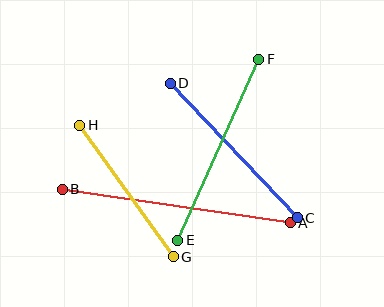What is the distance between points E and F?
The distance is approximately 198 pixels.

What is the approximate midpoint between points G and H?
The midpoint is at approximately (127, 191) pixels.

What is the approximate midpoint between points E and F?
The midpoint is at approximately (218, 150) pixels.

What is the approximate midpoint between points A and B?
The midpoint is at approximately (176, 206) pixels.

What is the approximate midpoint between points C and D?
The midpoint is at approximately (234, 151) pixels.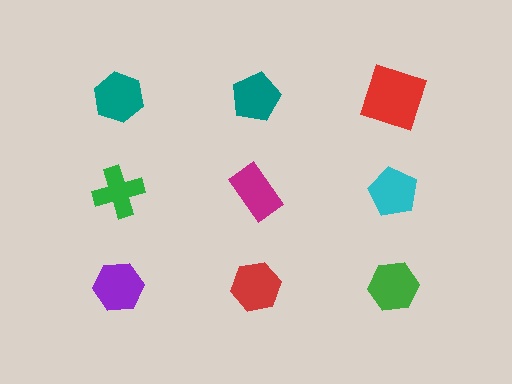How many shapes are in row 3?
3 shapes.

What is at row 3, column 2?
A red hexagon.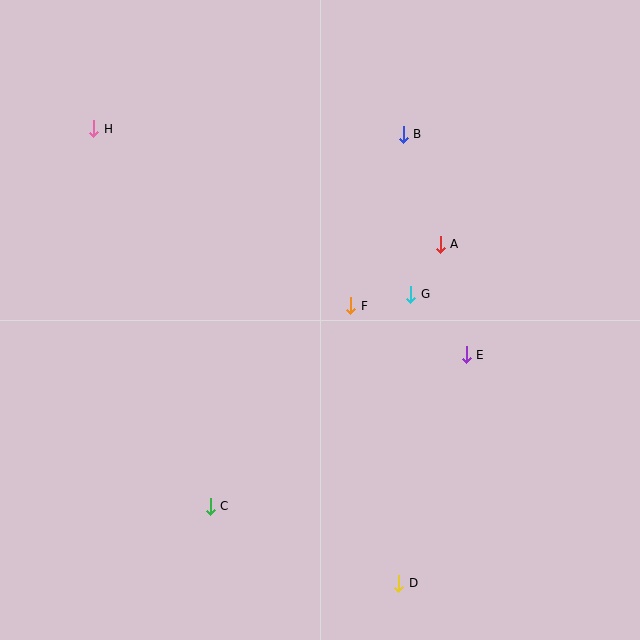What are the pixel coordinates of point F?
Point F is at (351, 306).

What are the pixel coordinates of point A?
Point A is at (440, 244).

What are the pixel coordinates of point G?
Point G is at (411, 294).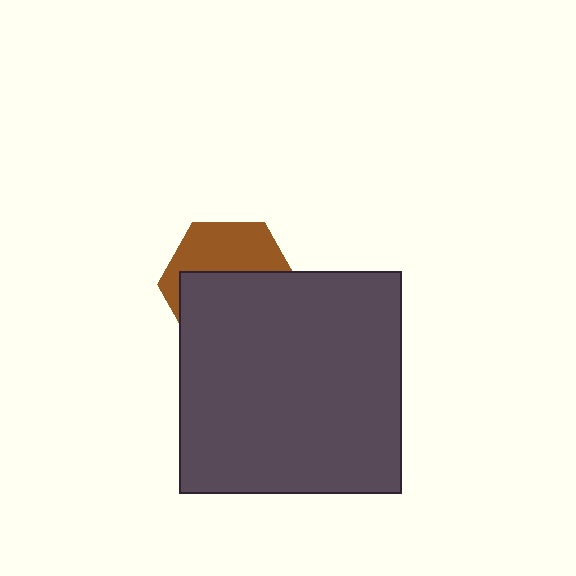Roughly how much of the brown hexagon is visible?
A small part of it is visible (roughly 42%).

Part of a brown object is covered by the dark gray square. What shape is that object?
It is a hexagon.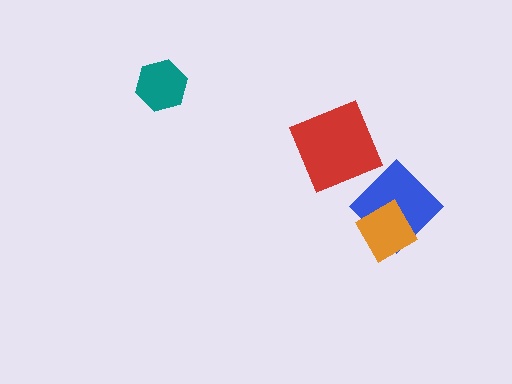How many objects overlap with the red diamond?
1 object overlaps with the red diamond.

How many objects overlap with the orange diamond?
1 object overlaps with the orange diamond.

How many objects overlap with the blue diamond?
2 objects overlap with the blue diamond.